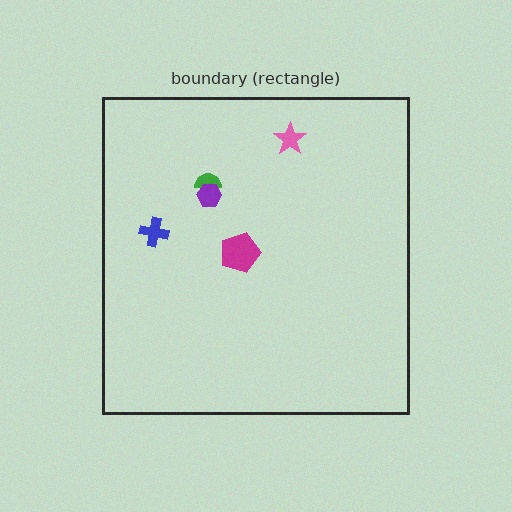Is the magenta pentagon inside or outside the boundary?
Inside.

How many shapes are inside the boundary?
5 inside, 0 outside.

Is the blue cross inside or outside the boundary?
Inside.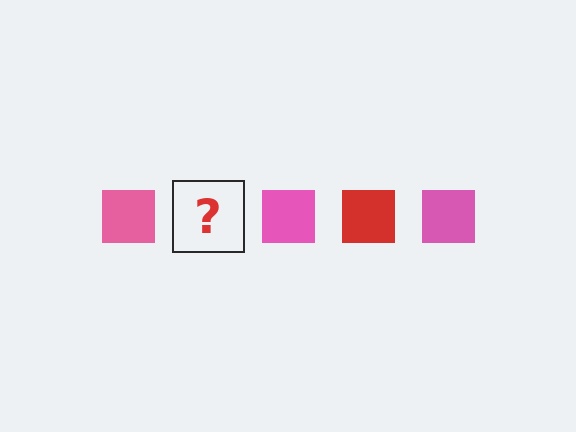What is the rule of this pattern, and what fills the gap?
The rule is that the pattern cycles through pink, red squares. The gap should be filled with a red square.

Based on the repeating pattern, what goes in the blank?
The blank should be a red square.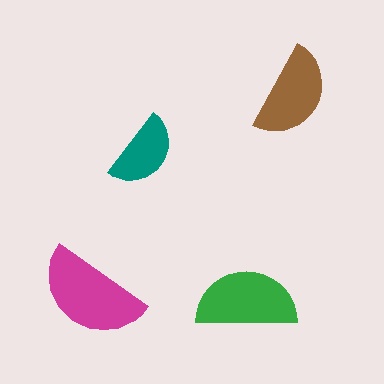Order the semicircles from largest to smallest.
the magenta one, the green one, the brown one, the teal one.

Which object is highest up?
The brown semicircle is topmost.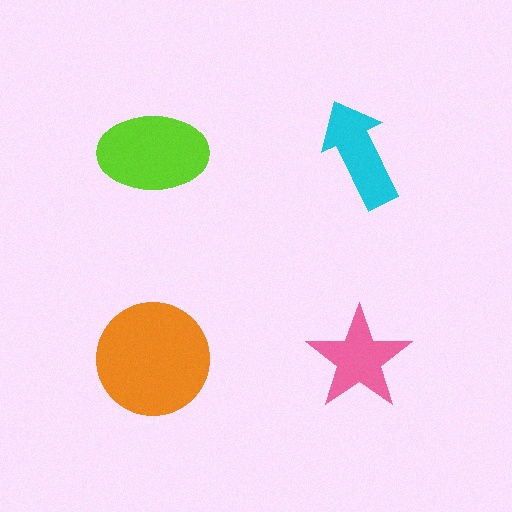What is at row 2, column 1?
An orange circle.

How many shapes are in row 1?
2 shapes.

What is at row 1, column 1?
A lime ellipse.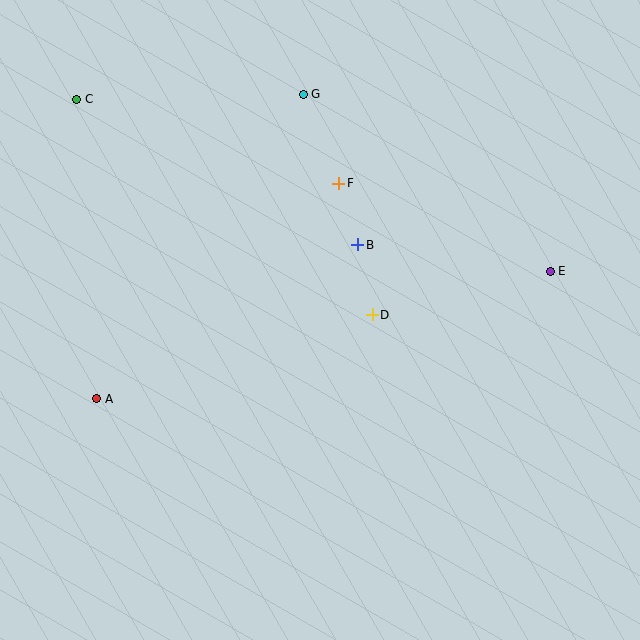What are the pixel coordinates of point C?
Point C is at (77, 99).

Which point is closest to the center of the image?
Point D at (372, 315) is closest to the center.